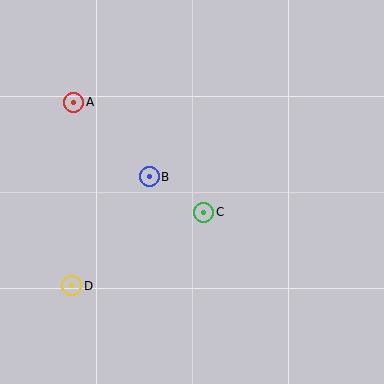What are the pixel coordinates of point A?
Point A is at (74, 102).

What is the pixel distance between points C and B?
The distance between C and B is 65 pixels.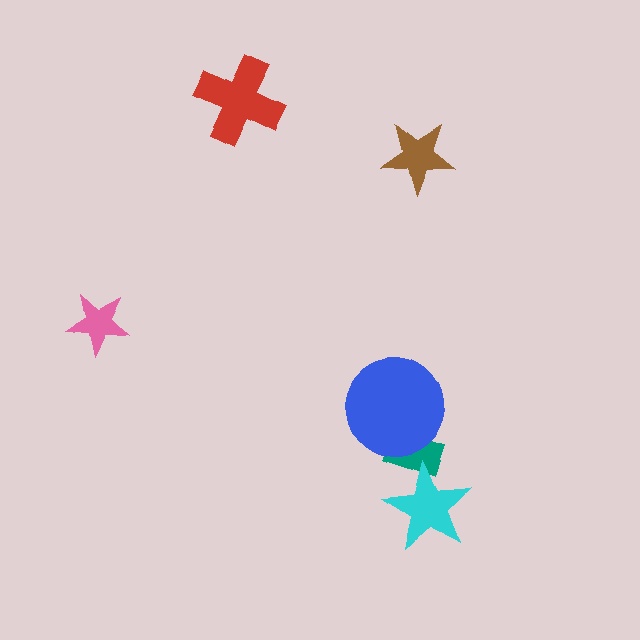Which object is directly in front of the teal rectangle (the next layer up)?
The blue circle is directly in front of the teal rectangle.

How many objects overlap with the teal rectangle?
2 objects overlap with the teal rectangle.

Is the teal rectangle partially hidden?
Yes, it is partially covered by another shape.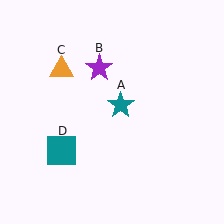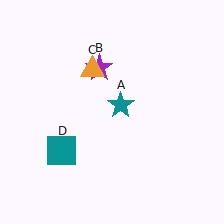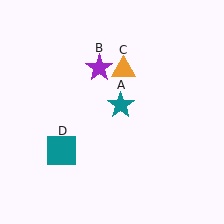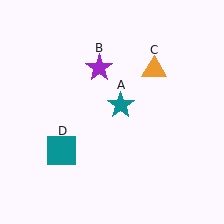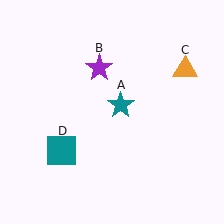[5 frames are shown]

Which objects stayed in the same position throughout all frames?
Teal star (object A) and purple star (object B) and teal square (object D) remained stationary.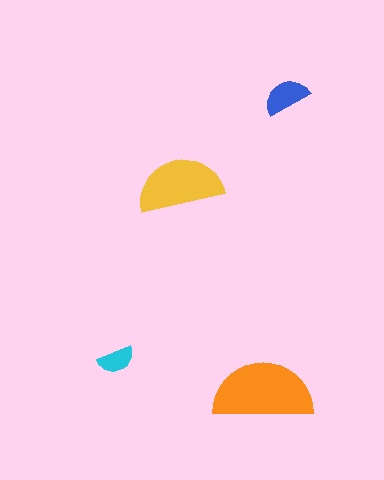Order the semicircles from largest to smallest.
the orange one, the yellow one, the blue one, the cyan one.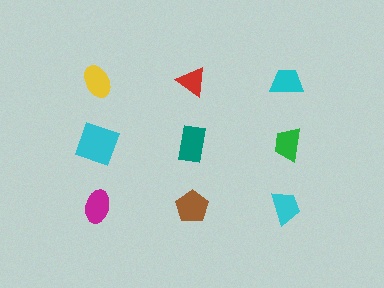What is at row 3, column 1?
A magenta ellipse.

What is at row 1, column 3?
A cyan trapezoid.